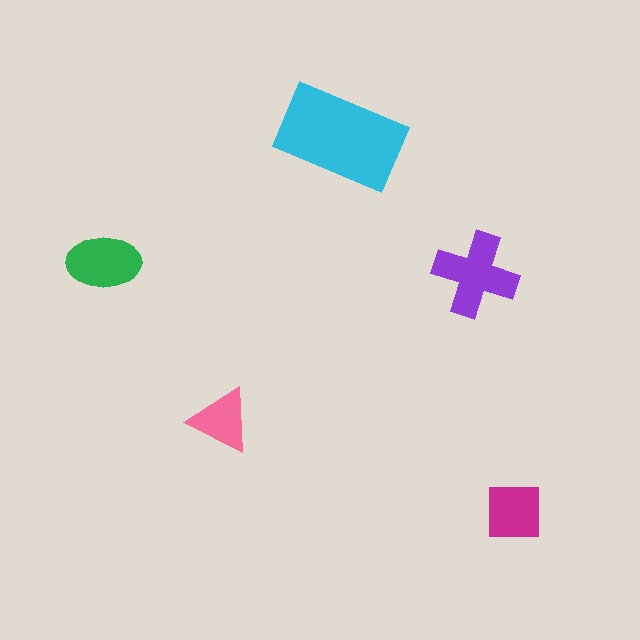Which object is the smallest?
The pink triangle.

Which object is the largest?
The cyan rectangle.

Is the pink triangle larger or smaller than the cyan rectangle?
Smaller.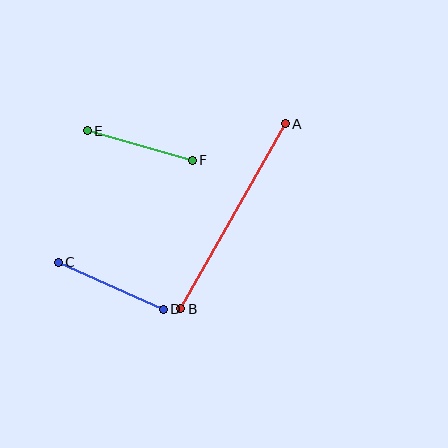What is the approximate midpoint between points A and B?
The midpoint is at approximately (233, 216) pixels.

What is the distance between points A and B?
The distance is approximately 213 pixels.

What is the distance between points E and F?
The distance is approximately 109 pixels.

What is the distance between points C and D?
The distance is approximately 115 pixels.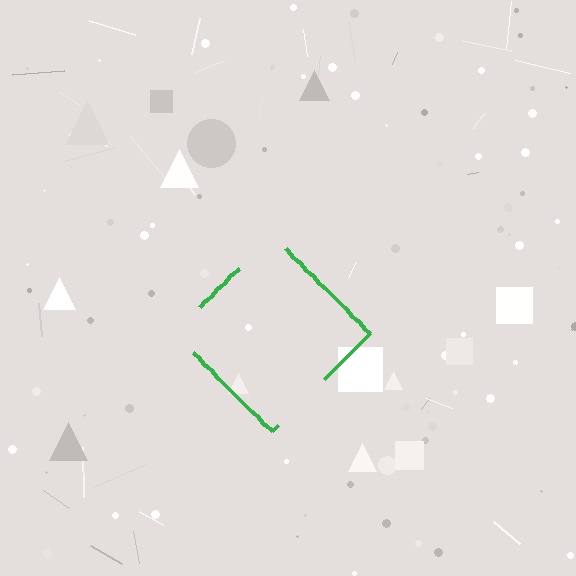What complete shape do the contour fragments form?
The contour fragments form a diamond.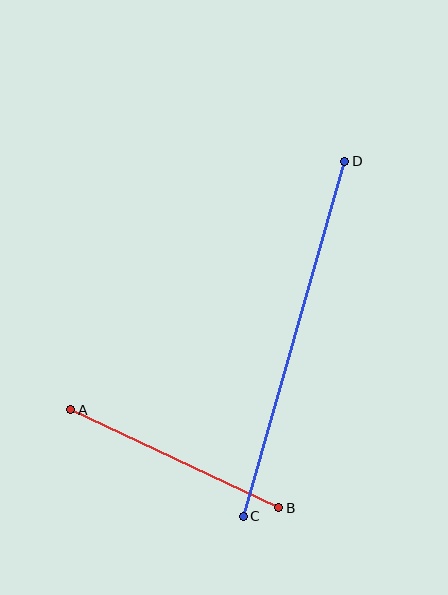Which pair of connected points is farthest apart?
Points C and D are farthest apart.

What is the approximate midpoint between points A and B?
The midpoint is at approximately (175, 459) pixels.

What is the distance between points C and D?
The distance is approximately 369 pixels.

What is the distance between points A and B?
The distance is approximately 230 pixels.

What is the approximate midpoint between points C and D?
The midpoint is at approximately (294, 339) pixels.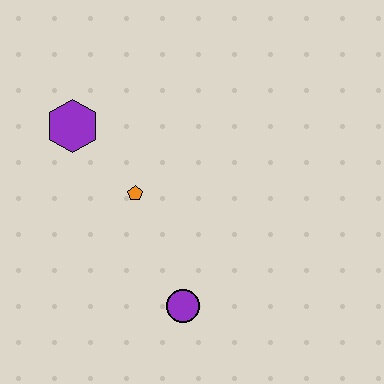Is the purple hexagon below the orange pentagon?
No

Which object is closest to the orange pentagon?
The purple hexagon is closest to the orange pentagon.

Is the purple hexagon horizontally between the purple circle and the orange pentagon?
No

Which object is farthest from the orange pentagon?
The purple circle is farthest from the orange pentagon.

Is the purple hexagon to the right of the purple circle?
No